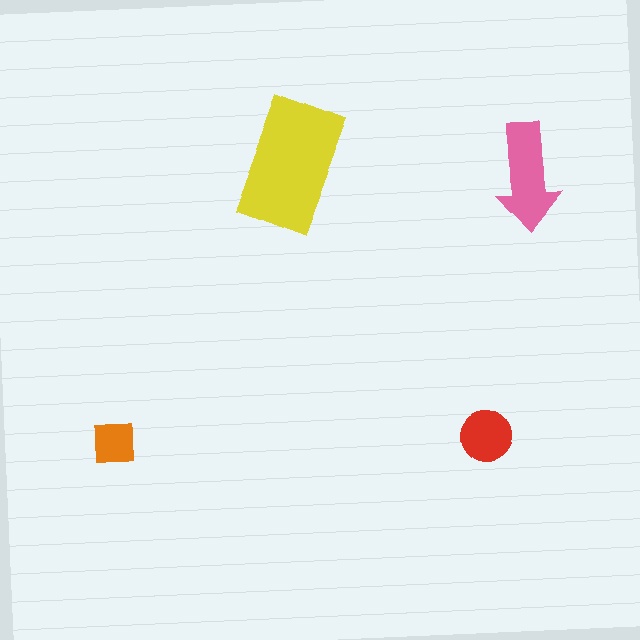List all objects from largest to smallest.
The yellow rectangle, the pink arrow, the red circle, the orange square.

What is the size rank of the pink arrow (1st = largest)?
2nd.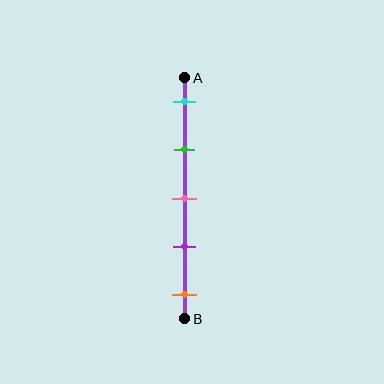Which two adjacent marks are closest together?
The pink and purple marks are the closest adjacent pair.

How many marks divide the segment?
There are 5 marks dividing the segment.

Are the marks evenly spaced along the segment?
Yes, the marks are approximately evenly spaced.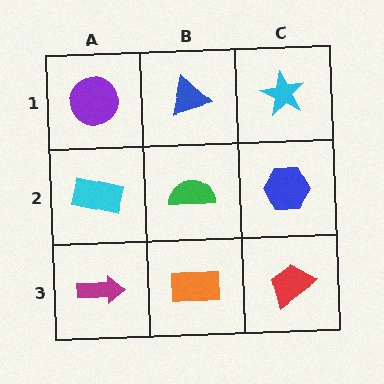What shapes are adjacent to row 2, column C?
A cyan star (row 1, column C), a red trapezoid (row 3, column C), a green semicircle (row 2, column B).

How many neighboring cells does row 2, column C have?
3.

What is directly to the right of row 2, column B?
A blue hexagon.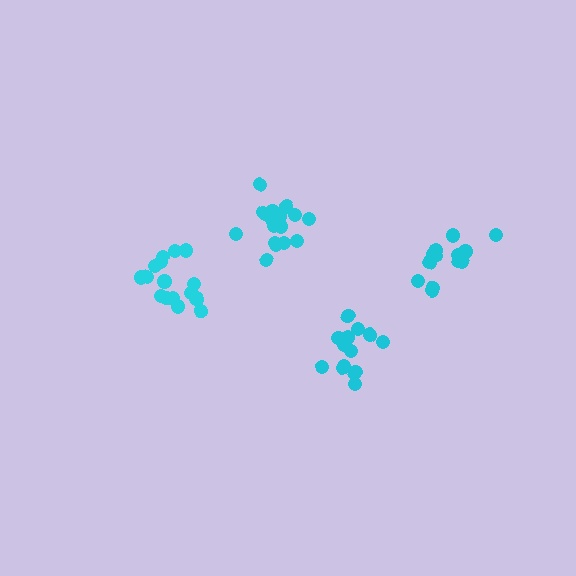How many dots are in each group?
Group 1: 16 dots, Group 2: 13 dots, Group 3: 13 dots, Group 4: 17 dots (59 total).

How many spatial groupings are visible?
There are 4 spatial groupings.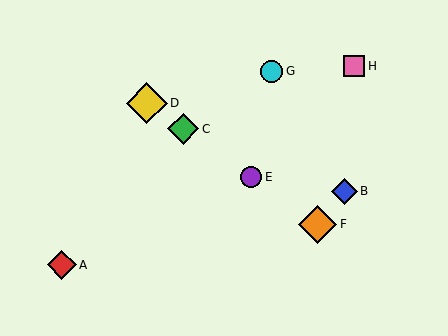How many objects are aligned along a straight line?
4 objects (C, D, E, F) are aligned along a straight line.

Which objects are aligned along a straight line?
Objects C, D, E, F are aligned along a straight line.